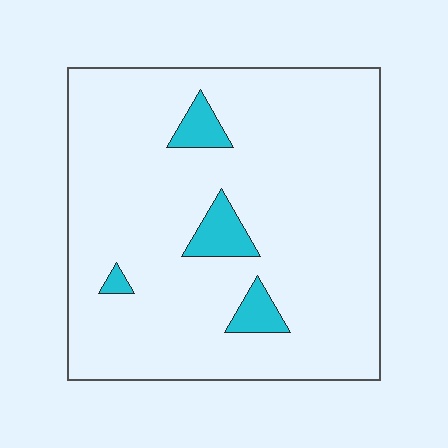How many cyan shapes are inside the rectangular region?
4.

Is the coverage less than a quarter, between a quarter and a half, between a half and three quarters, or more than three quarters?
Less than a quarter.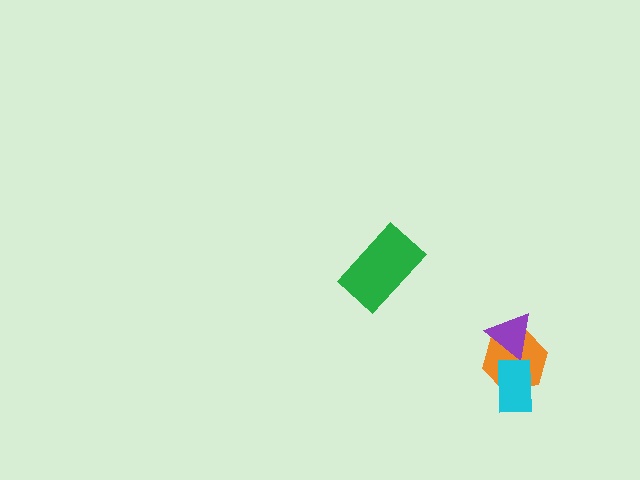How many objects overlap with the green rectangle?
0 objects overlap with the green rectangle.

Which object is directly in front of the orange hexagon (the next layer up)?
The purple triangle is directly in front of the orange hexagon.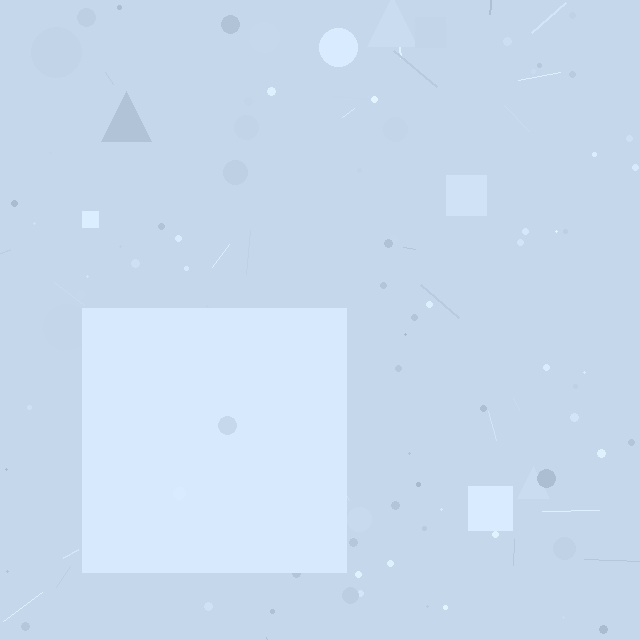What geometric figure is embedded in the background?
A square is embedded in the background.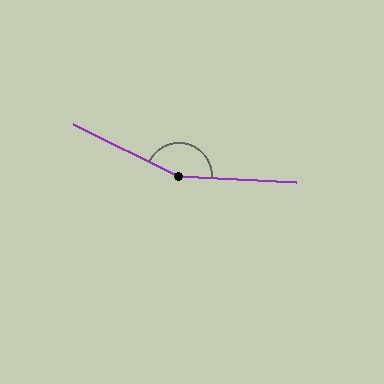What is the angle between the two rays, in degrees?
Approximately 157 degrees.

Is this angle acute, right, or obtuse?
It is obtuse.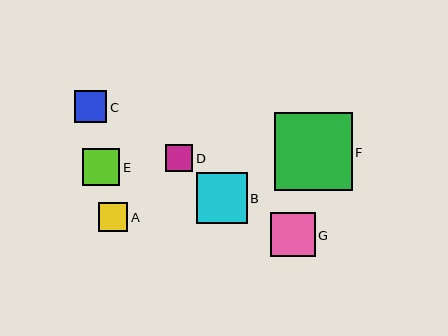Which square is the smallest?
Square D is the smallest with a size of approximately 27 pixels.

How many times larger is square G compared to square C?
Square G is approximately 1.4 times the size of square C.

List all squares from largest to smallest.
From largest to smallest: F, B, G, E, C, A, D.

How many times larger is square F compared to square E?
Square F is approximately 2.1 times the size of square E.